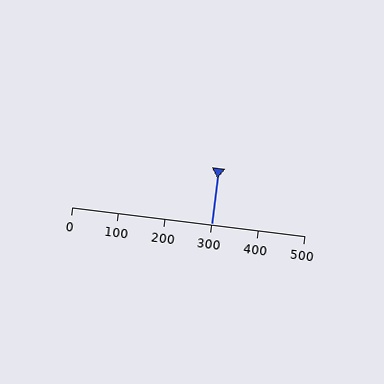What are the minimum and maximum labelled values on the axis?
The axis runs from 0 to 500.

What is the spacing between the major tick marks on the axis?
The major ticks are spaced 100 apart.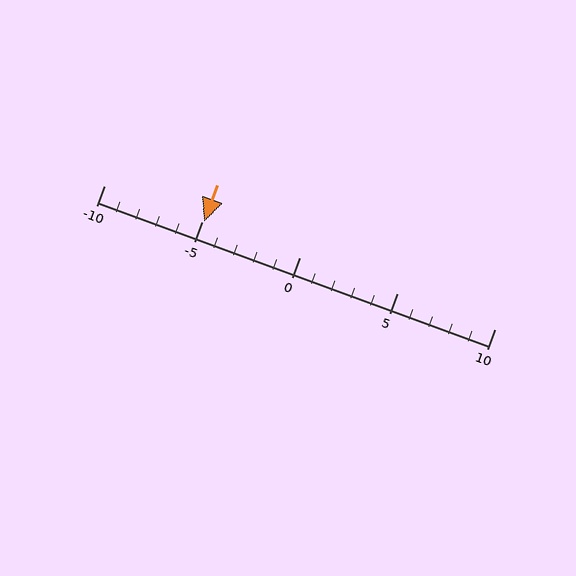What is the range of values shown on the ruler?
The ruler shows values from -10 to 10.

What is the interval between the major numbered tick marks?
The major tick marks are spaced 5 units apart.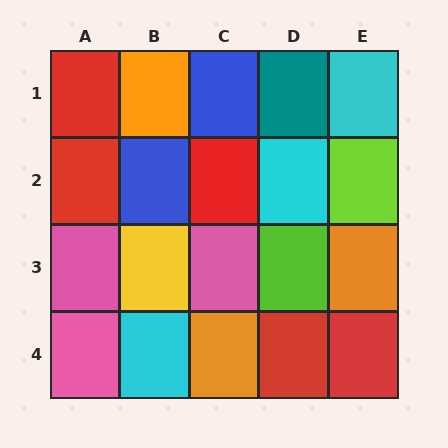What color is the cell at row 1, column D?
Teal.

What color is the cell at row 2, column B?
Blue.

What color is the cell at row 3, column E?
Orange.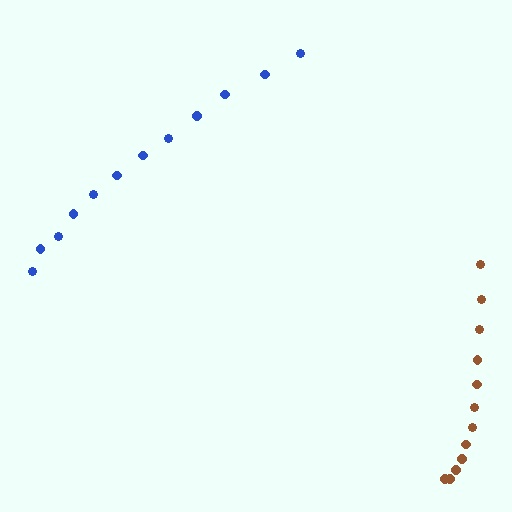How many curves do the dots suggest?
There are 2 distinct paths.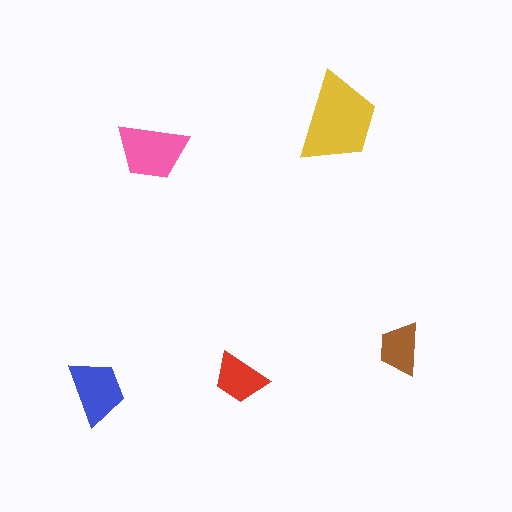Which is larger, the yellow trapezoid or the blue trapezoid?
The yellow one.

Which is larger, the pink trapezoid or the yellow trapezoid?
The yellow one.